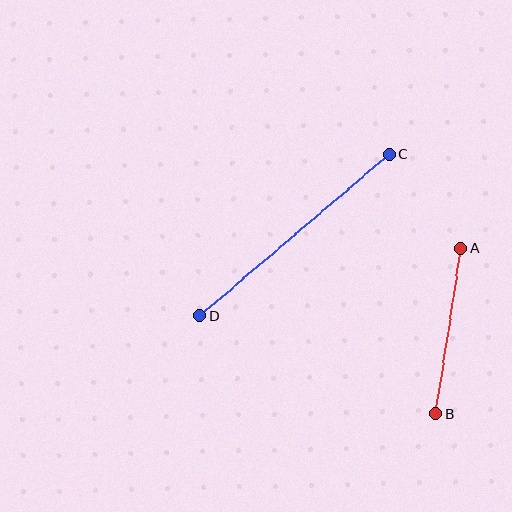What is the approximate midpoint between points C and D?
The midpoint is at approximately (294, 235) pixels.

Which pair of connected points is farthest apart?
Points C and D are farthest apart.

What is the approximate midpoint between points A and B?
The midpoint is at approximately (448, 331) pixels.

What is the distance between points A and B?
The distance is approximately 167 pixels.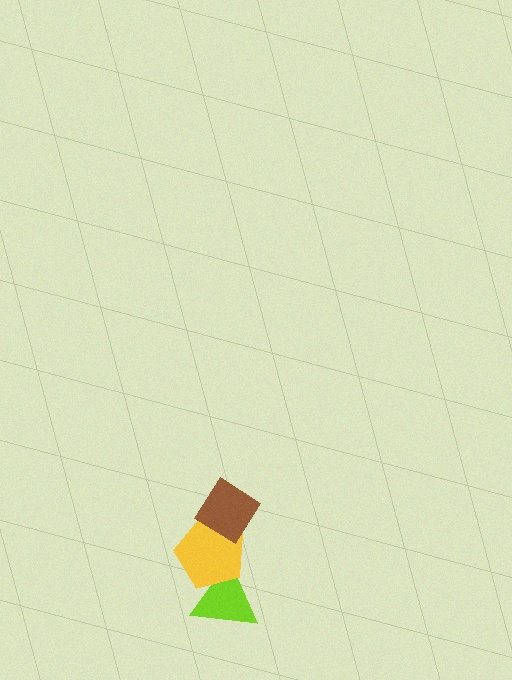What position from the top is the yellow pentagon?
The yellow pentagon is 2nd from the top.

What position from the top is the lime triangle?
The lime triangle is 3rd from the top.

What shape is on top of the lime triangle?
The yellow pentagon is on top of the lime triangle.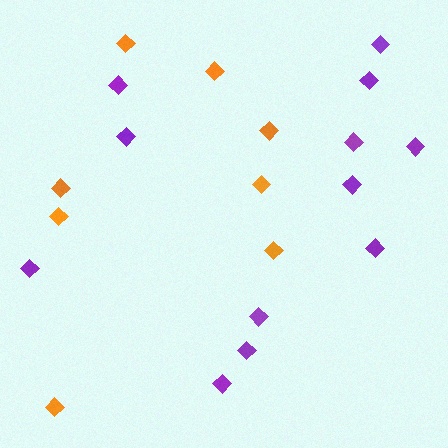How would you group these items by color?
There are 2 groups: one group of orange diamonds (8) and one group of purple diamonds (12).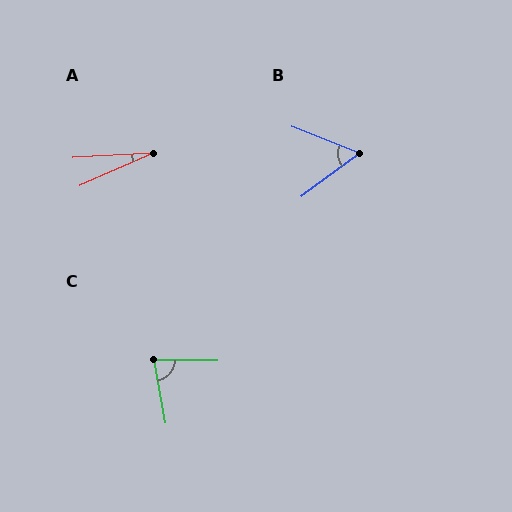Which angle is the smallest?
A, at approximately 21 degrees.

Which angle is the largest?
C, at approximately 79 degrees.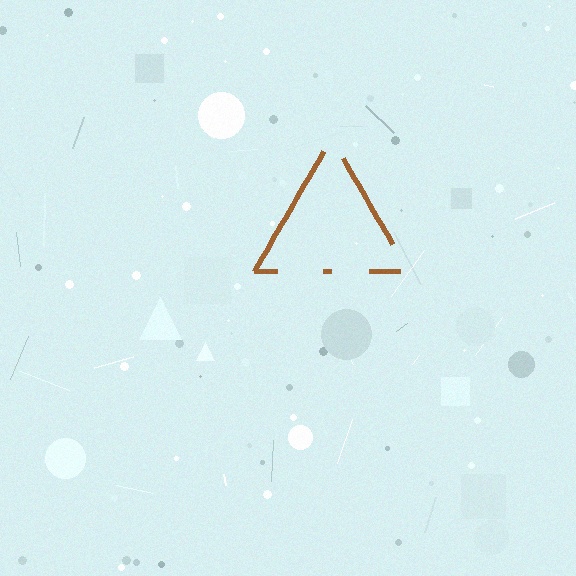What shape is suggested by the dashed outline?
The dashed outline suggests a triangle.